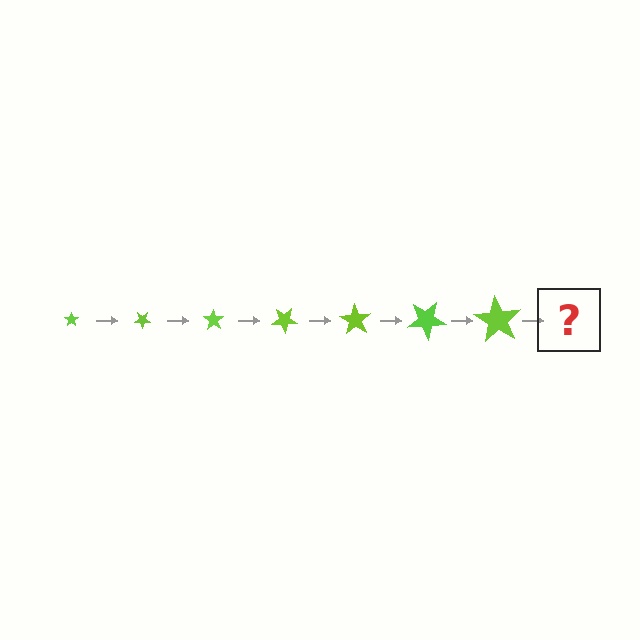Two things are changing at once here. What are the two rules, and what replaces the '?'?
The two rules are that the star grows larger each step and it rotates 35 degrees each step. The '?' should be a star, larger than the previous one and rotated 245 degrees from the start.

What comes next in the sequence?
The next element should be a star, larger than the previous one and rotated 245 degrees from the start.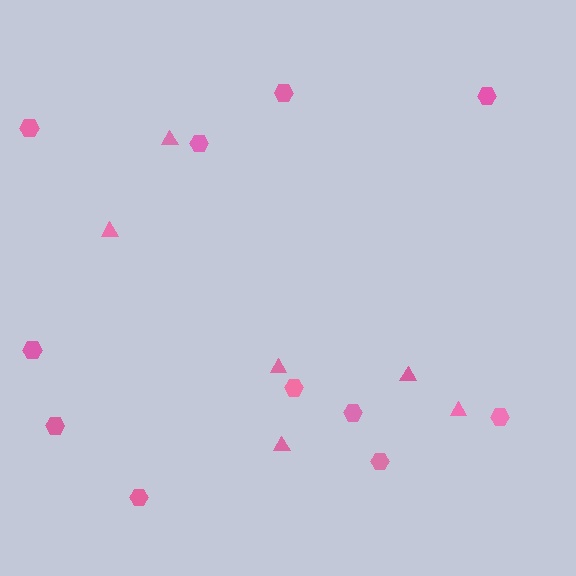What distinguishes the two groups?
There are 2 groups: one group of hexagons (11) and one group of triangles (6).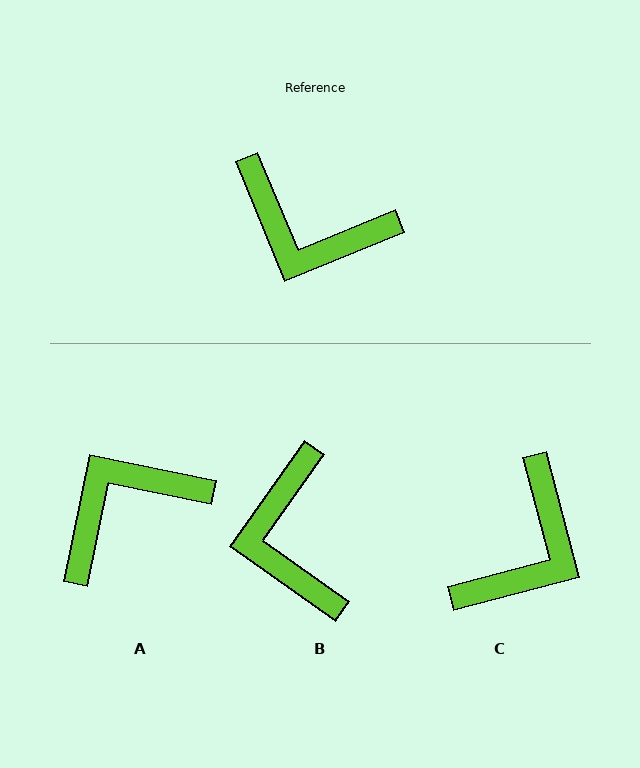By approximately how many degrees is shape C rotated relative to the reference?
Approximately 82 degrees counter-clockwise.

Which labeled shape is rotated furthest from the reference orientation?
A, about 124 degrees away.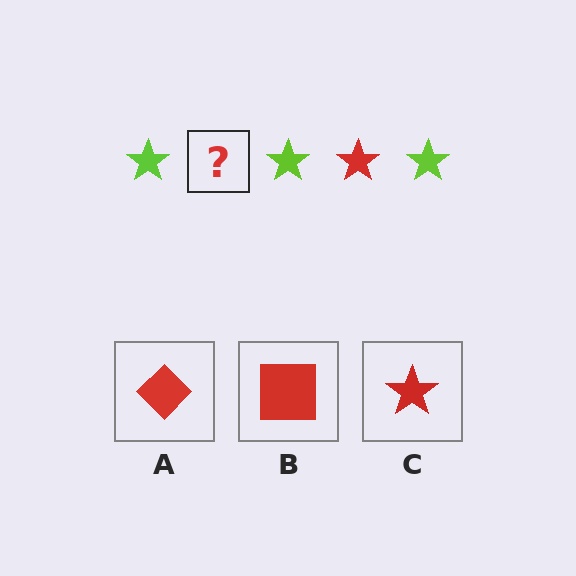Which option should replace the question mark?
Option C.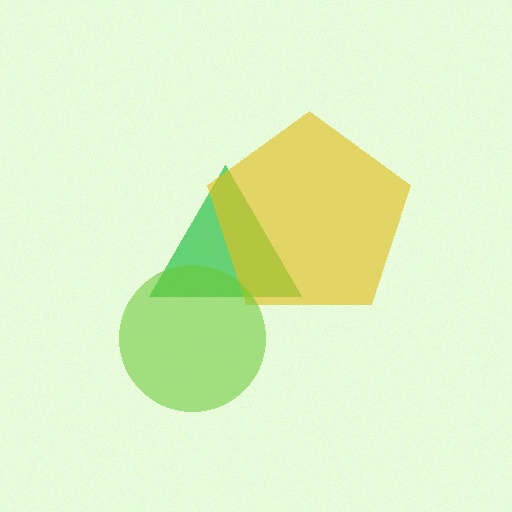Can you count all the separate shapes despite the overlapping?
Yes, there are 3 separate shapes.